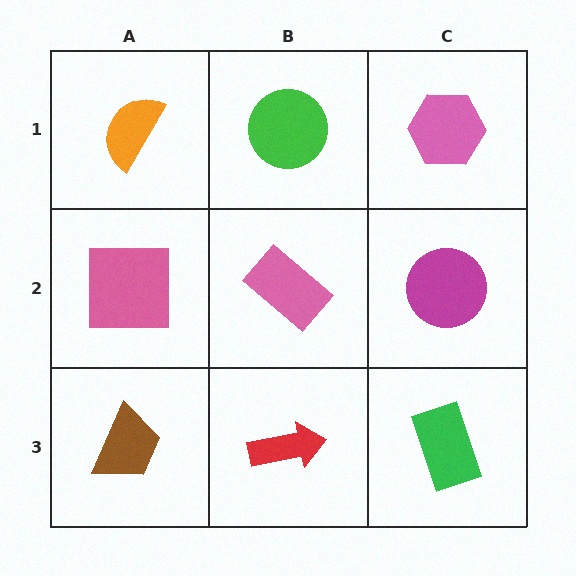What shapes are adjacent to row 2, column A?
An orange semicircle (row 1, column A), a brown trapezoid (row 3, column A), a pink rectangle (row 2, column B).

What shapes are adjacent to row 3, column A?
A pink square (row 2, column A), a red arrow (row 3, column B).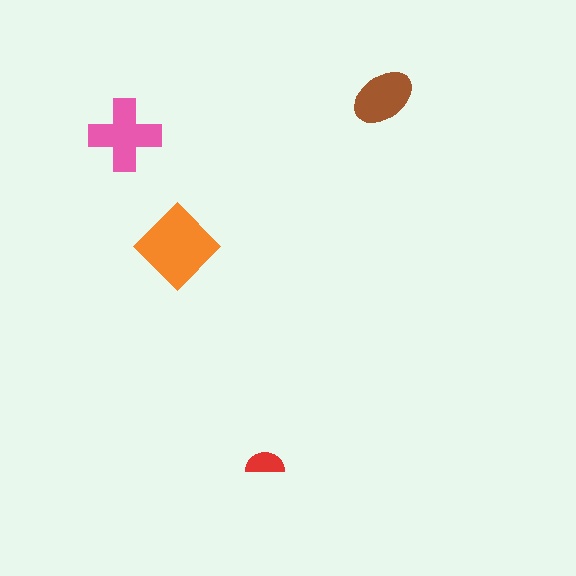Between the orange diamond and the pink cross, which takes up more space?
The orange diamond.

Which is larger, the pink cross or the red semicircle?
The pink cross.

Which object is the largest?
The orange diamond.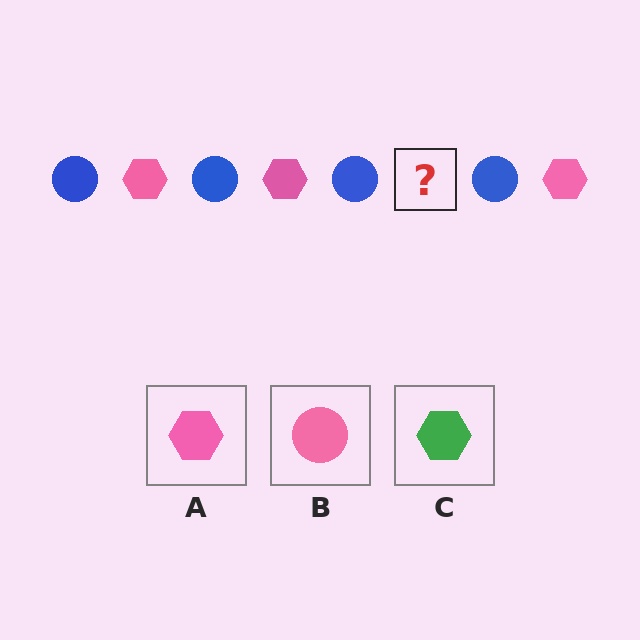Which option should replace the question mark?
Option A.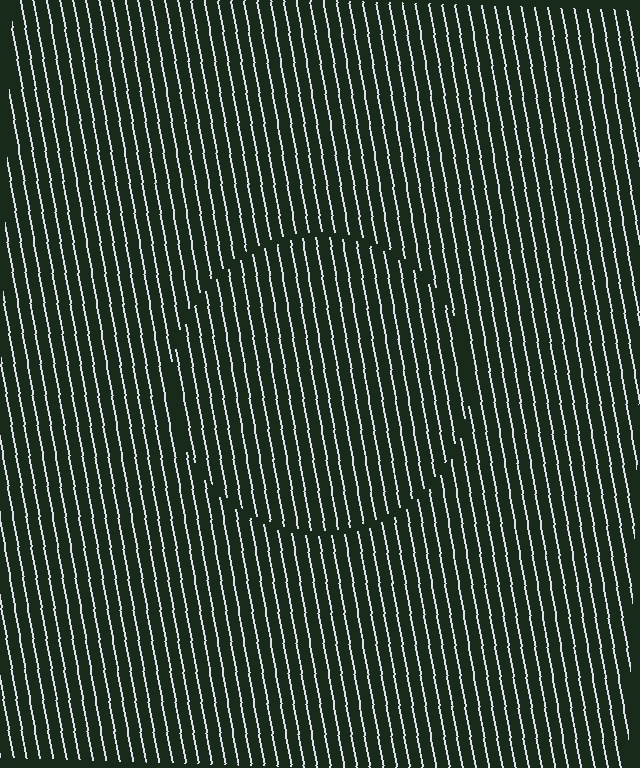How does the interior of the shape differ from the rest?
The interior of the shape contains the same grating, shifted by half a period — the contour is defined by the phase discontinuity where line-ends from the inner and outer gratings abut.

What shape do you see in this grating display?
An illusory circle. The interior of the shape contains the same grating, shifted by half a period — the contour is defined by the phase discontinuity where line-ends from the inner and outer gratings abut.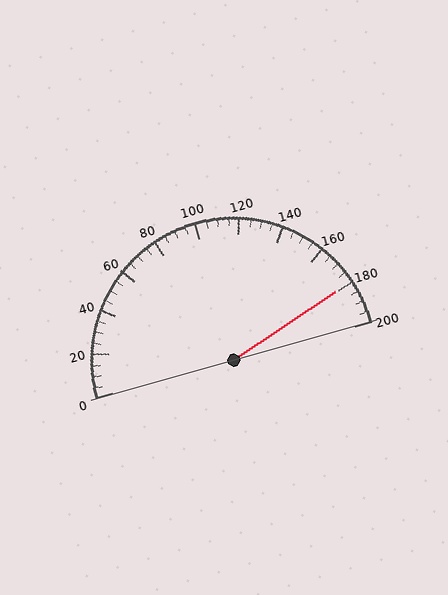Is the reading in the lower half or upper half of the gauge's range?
The reading is in the upper half of the range (0 to 200).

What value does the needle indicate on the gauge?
The needle indicates approximately 180.